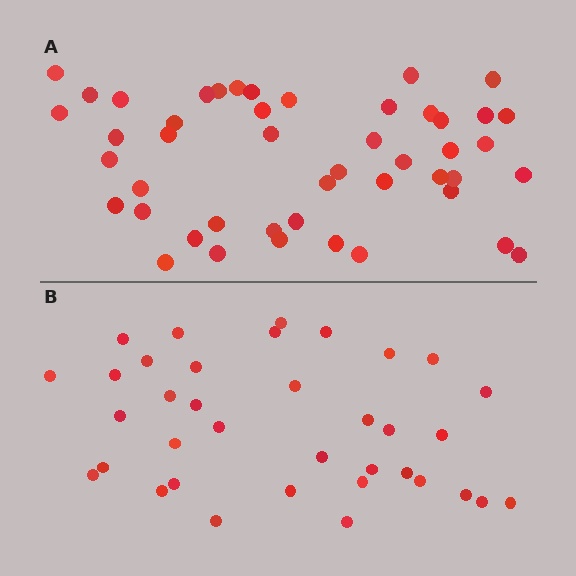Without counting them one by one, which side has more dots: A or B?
Region A (the top region) has more dots.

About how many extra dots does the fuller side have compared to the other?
Region A has roughly 12 or so more dots than region B.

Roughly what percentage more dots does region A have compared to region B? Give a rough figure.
About 30% more.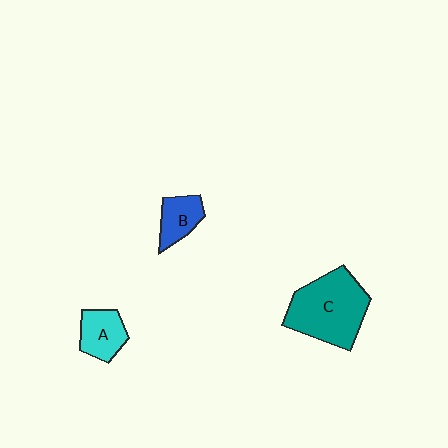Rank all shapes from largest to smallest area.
From largest to smallest: C (teal), A (cyan), B (blue).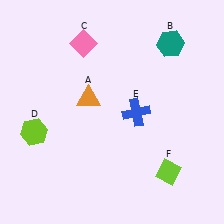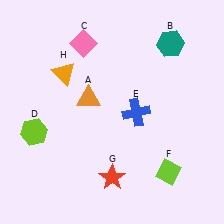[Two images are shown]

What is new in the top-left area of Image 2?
An orange triangle (H) was added in the top-left area of Image 2.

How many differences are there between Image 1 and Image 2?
There are 2 differences between the two images.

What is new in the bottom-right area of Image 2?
A red star (G) was added in the bottom-right area of Image 2.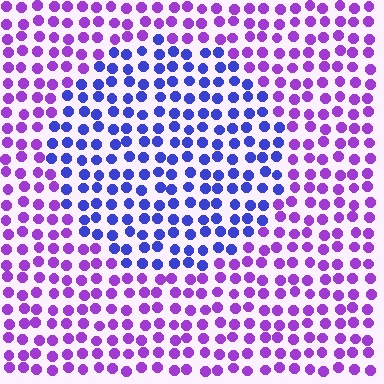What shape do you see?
I see a circle.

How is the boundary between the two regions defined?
The boundary is defined purely by a slight shift in hue (about 44 degrees). Spacing, size, and orientation are identical on both sides.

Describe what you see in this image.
The image is filled with small purple elements in a uniform arrangement. A circle-shaped region is visible where the elements are tinted to a slightly different hue, forming a subtle color boundary.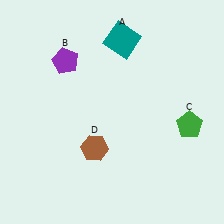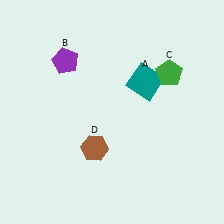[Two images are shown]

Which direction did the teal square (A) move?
The teal square (A) moved down.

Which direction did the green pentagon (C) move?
The green pentagon (C) moved up.